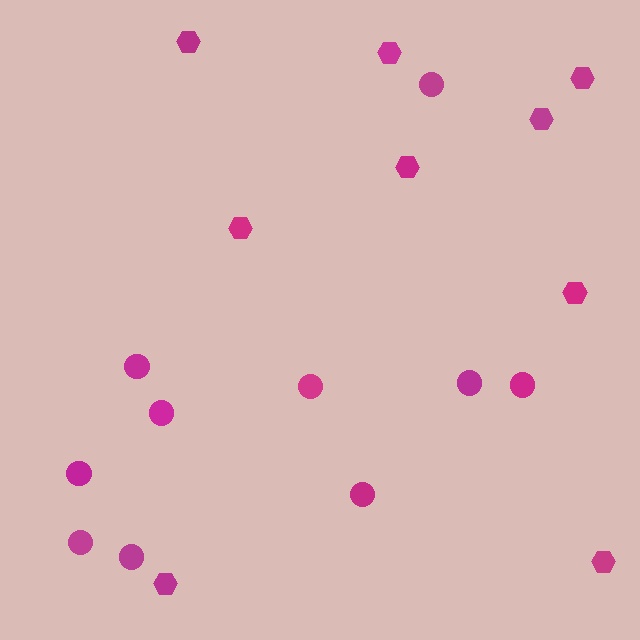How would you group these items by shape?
There are 2 groups: one group of hexagons (9) and one group of circles (10).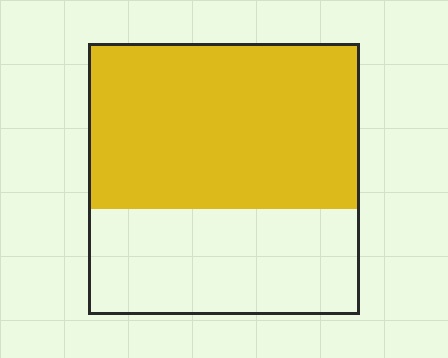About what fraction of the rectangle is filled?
About three fifths (3/5).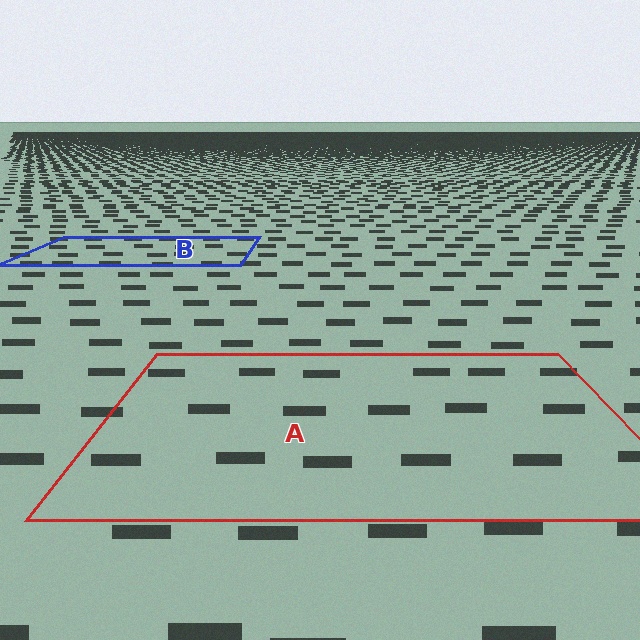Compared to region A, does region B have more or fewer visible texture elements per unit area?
Region B has more texture elements per unit area — they are packed more densely because it is farther away.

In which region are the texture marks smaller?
The texture marks are smaller in region B, because it is farther away.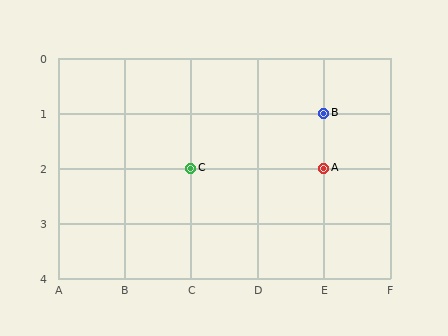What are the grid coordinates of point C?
Point C is at grid coordinates (C, 2).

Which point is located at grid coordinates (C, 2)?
Point C is at (C, 2).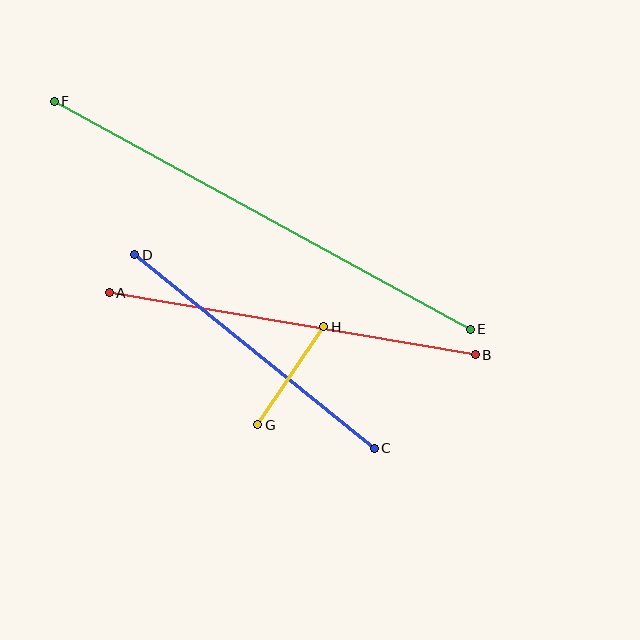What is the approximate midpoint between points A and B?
The midpoint is at approximately (292, 324) pixels.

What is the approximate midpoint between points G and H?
The midpoint is at approximately (291, 376) pixels.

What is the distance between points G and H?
The distance is approximately 118 pixels.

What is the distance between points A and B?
The distance is approximately 371 pixels.